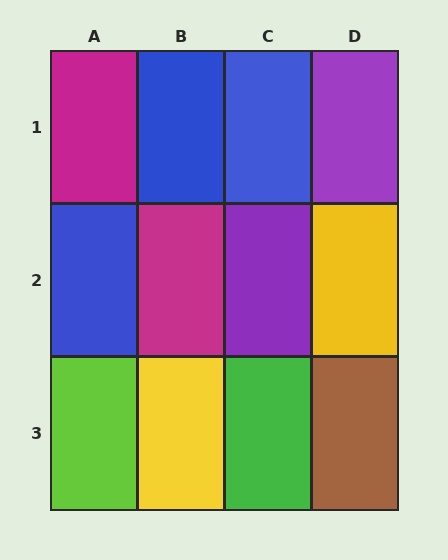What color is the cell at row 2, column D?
Yellow.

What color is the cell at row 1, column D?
Purple.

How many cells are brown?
1 cell is brown.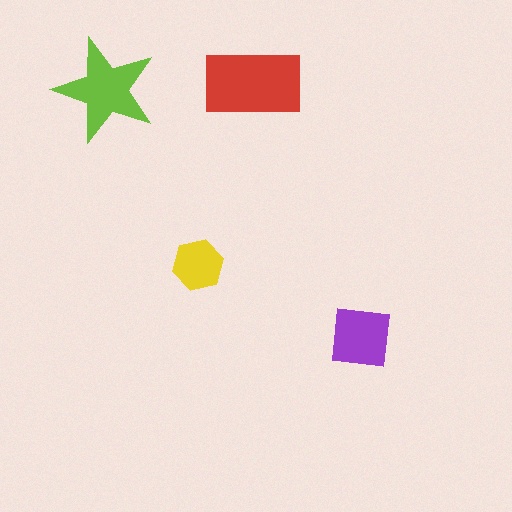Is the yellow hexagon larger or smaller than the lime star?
Smaller.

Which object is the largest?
The red rectangle.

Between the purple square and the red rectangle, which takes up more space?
The red rectangle.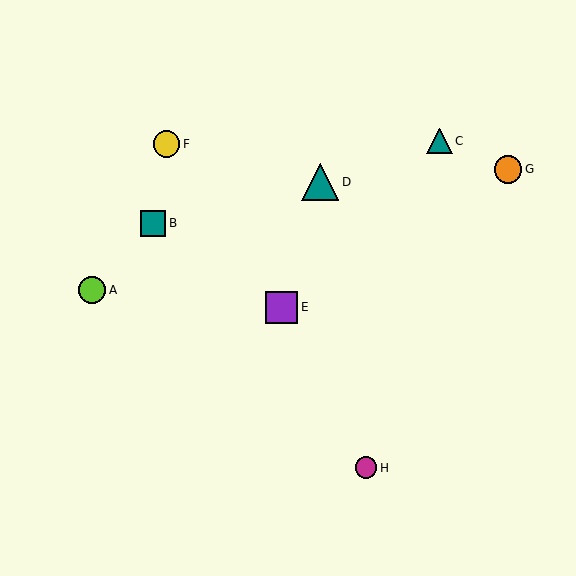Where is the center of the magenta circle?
The center of the magenta circle is at (366, 468).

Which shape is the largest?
The teal triangle (labeled D) is the largest.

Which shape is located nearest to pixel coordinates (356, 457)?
The magenta circle (labeled H) at (366, 468) is nearest to that location.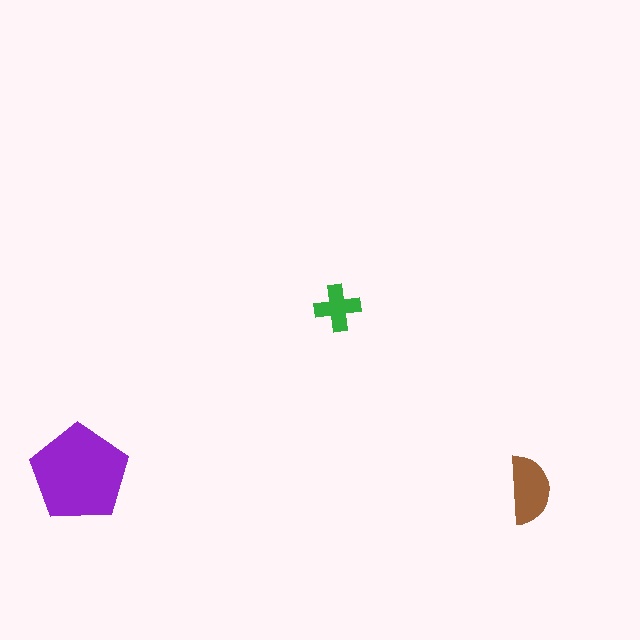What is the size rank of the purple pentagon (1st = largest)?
1st.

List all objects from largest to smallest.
The purple pentagon, the brown semicircle, the green cross.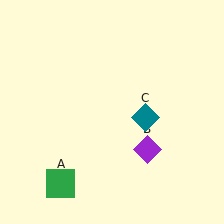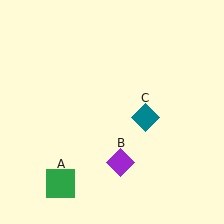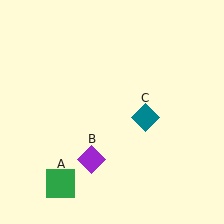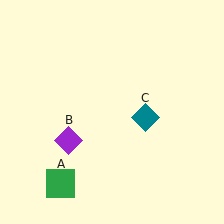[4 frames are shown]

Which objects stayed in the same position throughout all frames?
Green square (object A) and teal diamond (object C) remained stationary.